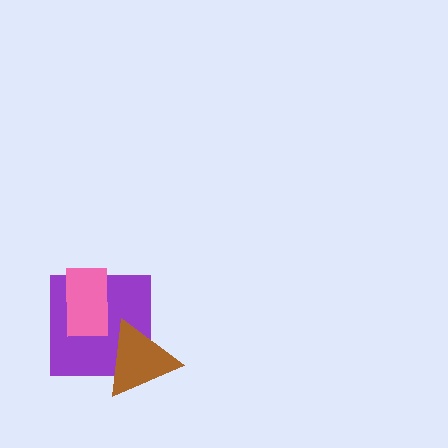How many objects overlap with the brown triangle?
1 object overlaps with the brown triangle.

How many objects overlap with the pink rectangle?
1 object overlaps with the pink rectangle.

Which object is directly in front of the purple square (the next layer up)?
The brown triangle is directly in front of the purple square.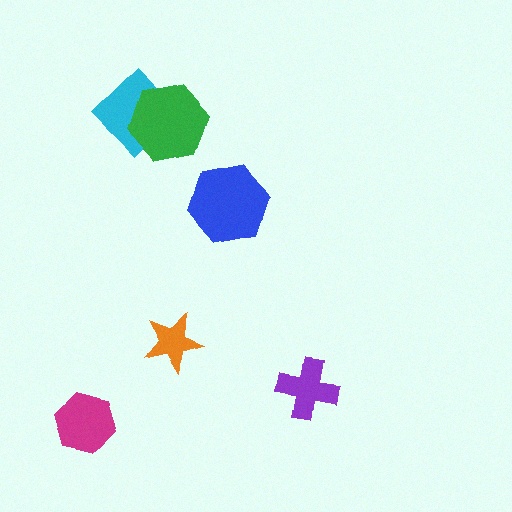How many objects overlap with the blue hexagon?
0 objects overlap with the blue hexagon.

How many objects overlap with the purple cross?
0 objects overlap with the purple cross.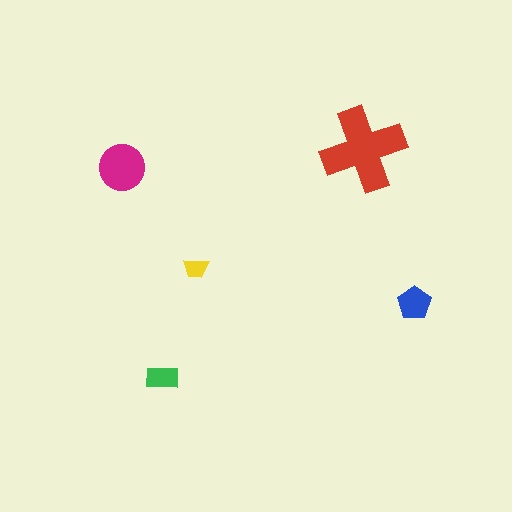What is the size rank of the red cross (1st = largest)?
1st.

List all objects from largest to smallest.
The red cross, the magenta circle, the blue pentagon, the green rectangle, the yellow trapezoid.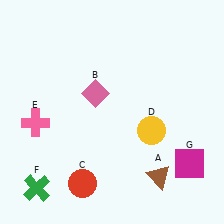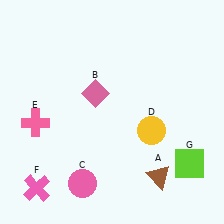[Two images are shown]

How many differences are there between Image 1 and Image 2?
There are 3 differences between the two images.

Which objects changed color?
C changed from red to pink. F changed from green to pink. G changed from magenta to lime.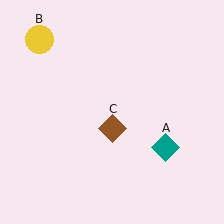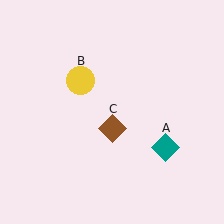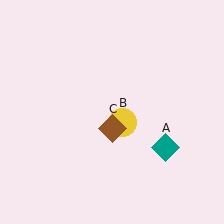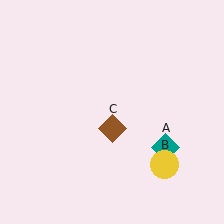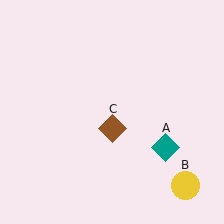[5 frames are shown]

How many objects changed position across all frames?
1 object changed position: yellow circle (object B).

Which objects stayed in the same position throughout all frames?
Teal diamond (object A) and brown diamond (object C) remained stationary.